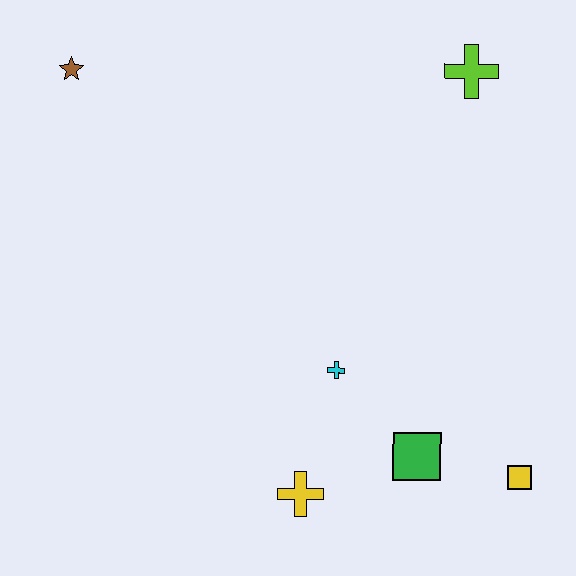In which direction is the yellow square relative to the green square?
The yellow square is to the right of the green square.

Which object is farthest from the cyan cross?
The brown star is farthest from the cyan cross.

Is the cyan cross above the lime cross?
No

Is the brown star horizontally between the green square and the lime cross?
No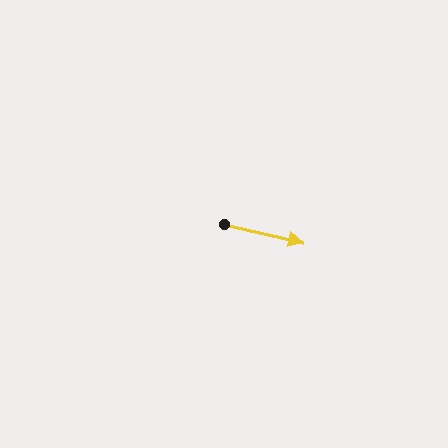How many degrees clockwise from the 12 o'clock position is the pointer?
Approximately 103 degrees.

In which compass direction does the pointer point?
East.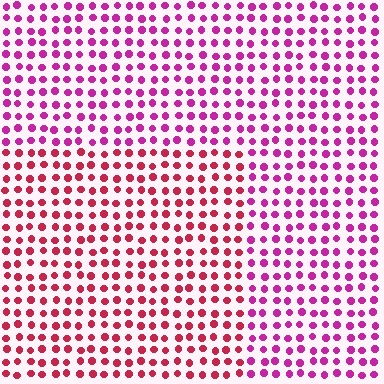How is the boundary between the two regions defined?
The boundary is defined purely by a slight shift in hue (about 33 degrees). Spacing, size, and orientation are identical on both sides.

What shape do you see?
I see a rectangle.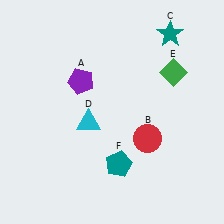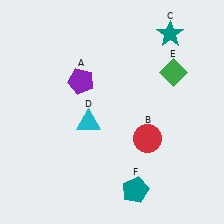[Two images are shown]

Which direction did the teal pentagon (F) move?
The teal pentagon (F) moved down.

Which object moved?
The teal pentagon (F) moved down.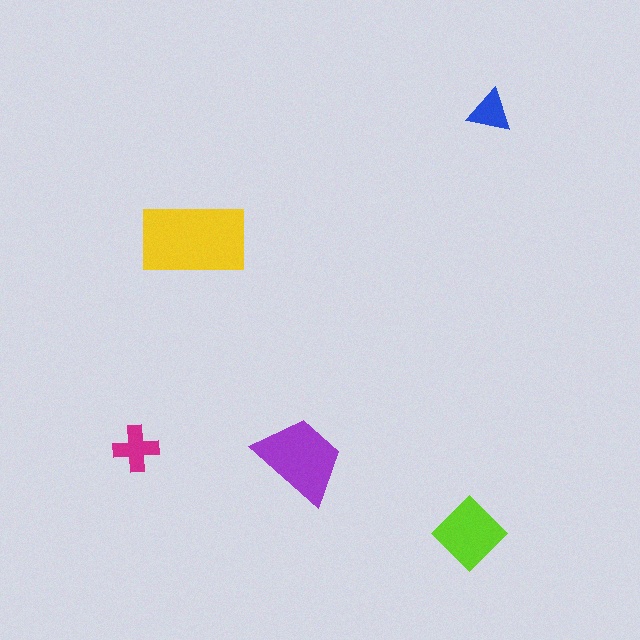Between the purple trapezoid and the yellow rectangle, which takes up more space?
The yellow rectangle.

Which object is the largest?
The yellow rectangle.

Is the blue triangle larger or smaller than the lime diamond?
Smaller.